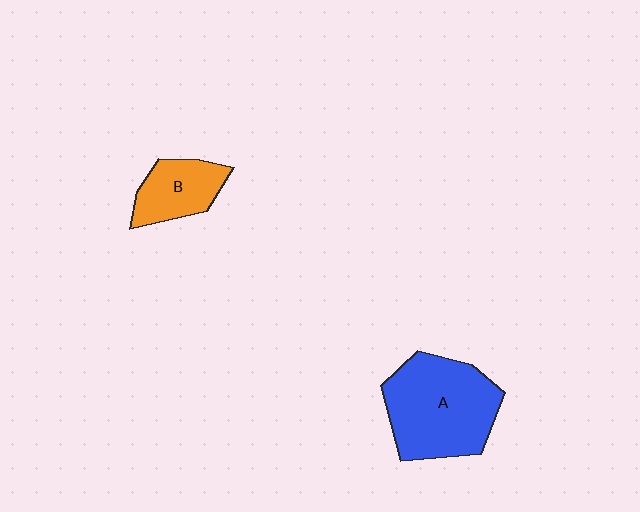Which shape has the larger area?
Shape A (blue).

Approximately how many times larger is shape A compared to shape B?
Approximately 2.1 times.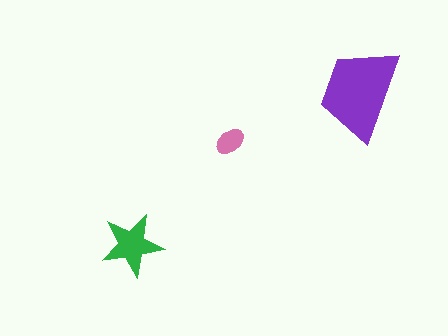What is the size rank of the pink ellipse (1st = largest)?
3rd.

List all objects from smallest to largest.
The pink ellipse, the green star, the purple trapezoid.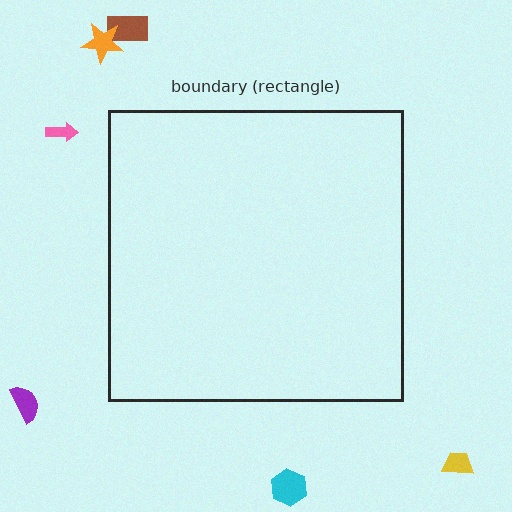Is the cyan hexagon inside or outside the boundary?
Outside.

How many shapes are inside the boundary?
0 inside, 6 outside.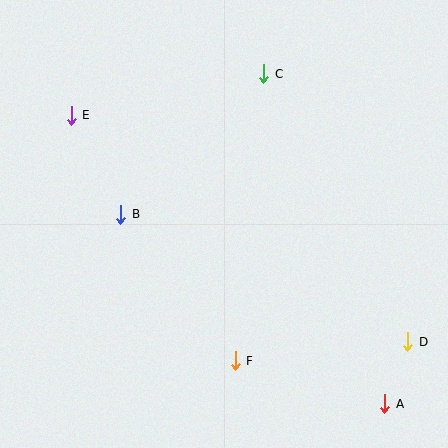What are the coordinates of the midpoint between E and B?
The midpoint between E and B is at (96, 165).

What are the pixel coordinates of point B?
Point B is at (121, 214).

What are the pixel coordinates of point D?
Point D is at (408, 342).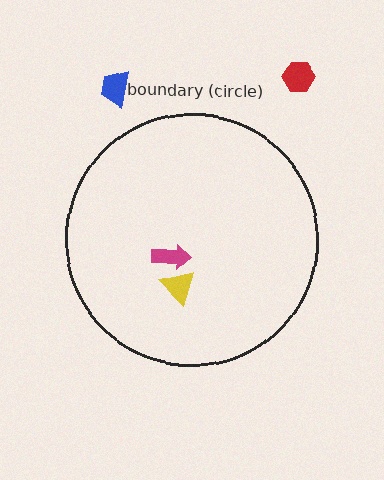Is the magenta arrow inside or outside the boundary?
Inside.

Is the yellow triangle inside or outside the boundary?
Inside.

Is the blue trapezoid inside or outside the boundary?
Outside.